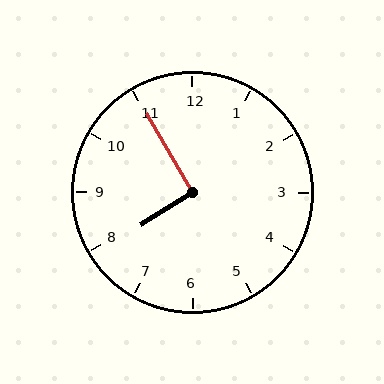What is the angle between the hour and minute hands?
Approximately 92 degrees.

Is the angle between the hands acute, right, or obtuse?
It is right.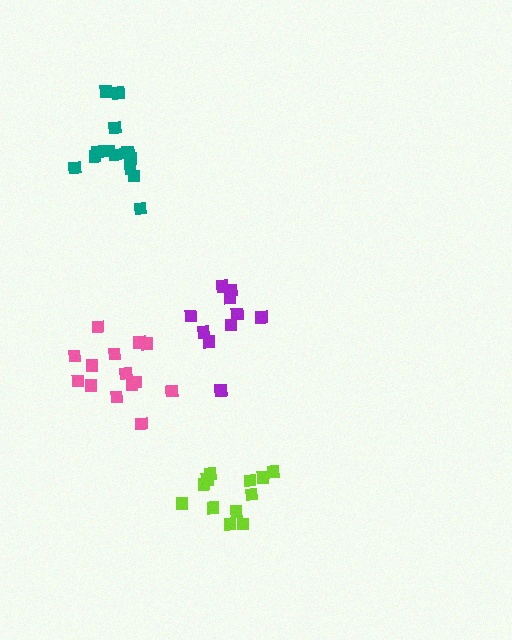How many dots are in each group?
Group 1: 10 dots, Group 2: 14 dots, Group 3: 13 dots, Group 4: 13 dots (50 total).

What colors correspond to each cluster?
The clusters are colored: purple, pink, teal, lime.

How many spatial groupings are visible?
There are 4 spatial groupings.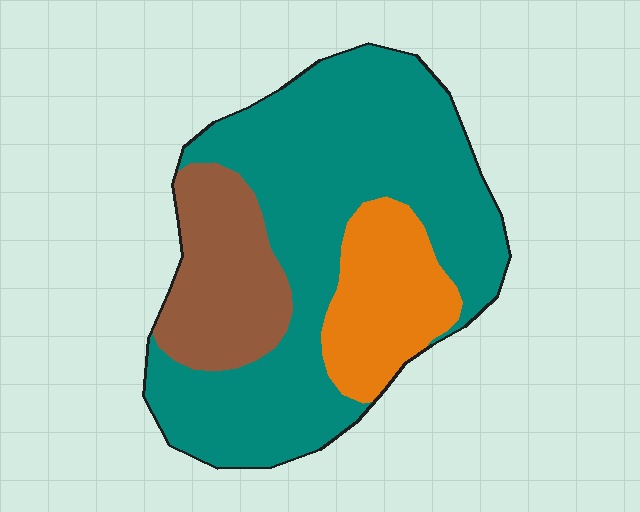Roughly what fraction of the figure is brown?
Brown covers 19% of the figure.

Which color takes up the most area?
Teal, at roughly 65%.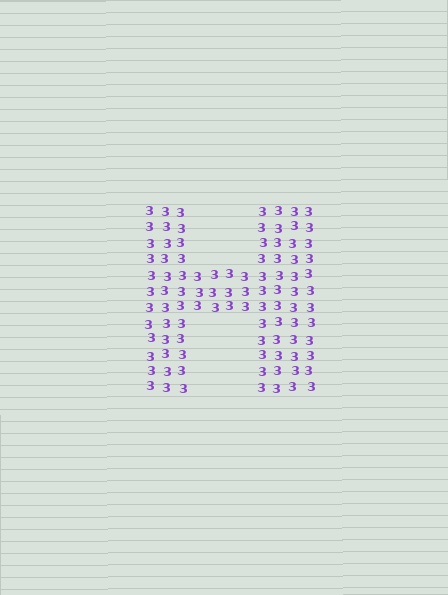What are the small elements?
The small elements are digit 3's.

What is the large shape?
The large shape is the letter H.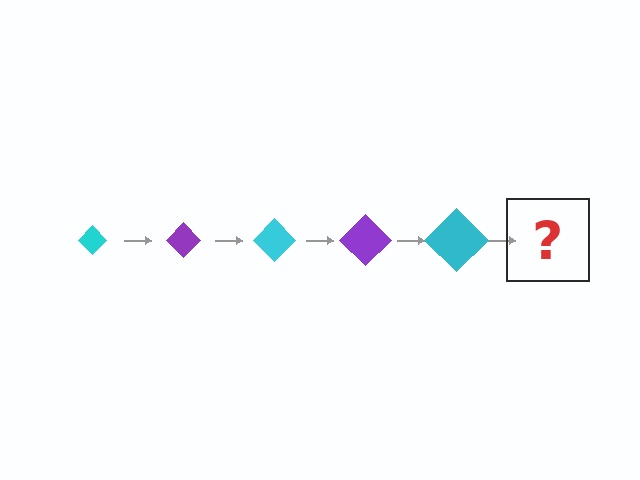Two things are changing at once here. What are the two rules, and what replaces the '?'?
The two rules are that the diamond grows larger each step and the color cycles through cyan and purple. The '?' should be a purple diamond, larger than the previous one.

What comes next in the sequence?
The next element should be a purple diamond, larger than the previous one.